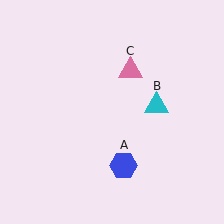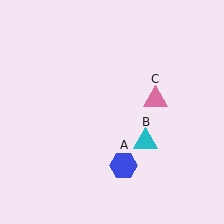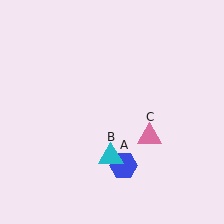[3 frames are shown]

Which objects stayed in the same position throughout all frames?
Blue hexagon (object A) remained stationary.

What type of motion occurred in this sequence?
The cyan triangle (object B), pink triangle (object C) rotated clockwise around the center of the scene.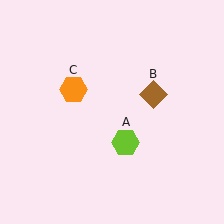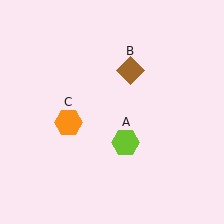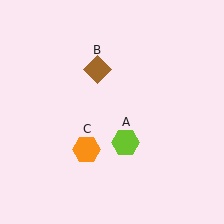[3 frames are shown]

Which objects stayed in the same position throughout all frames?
Lime hexagon (object A) remained stationary.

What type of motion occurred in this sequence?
The brown diamond (object B), orange hexagon (object C) rotated counterclockwise around the center of the scene.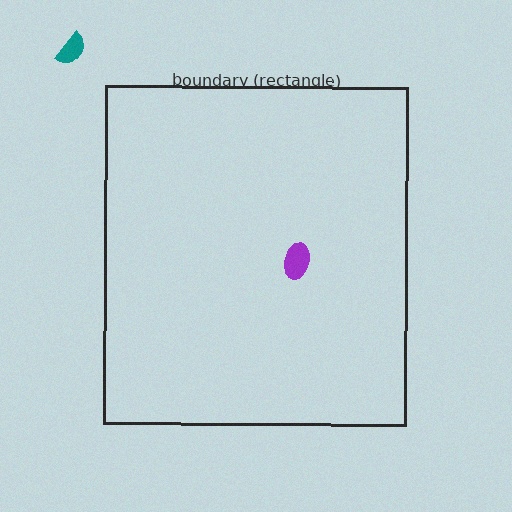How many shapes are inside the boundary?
1 inside, 1 outside.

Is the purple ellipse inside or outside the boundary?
Inside.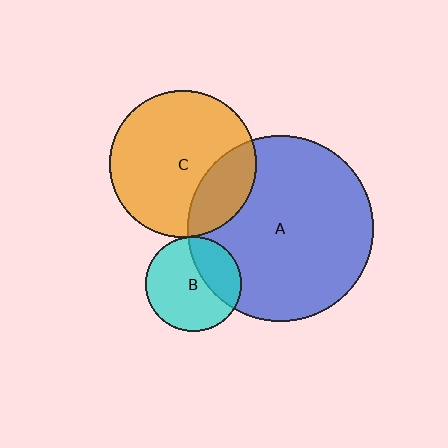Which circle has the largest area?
Circle A (blue).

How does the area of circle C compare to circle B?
Approximately 2.4 times.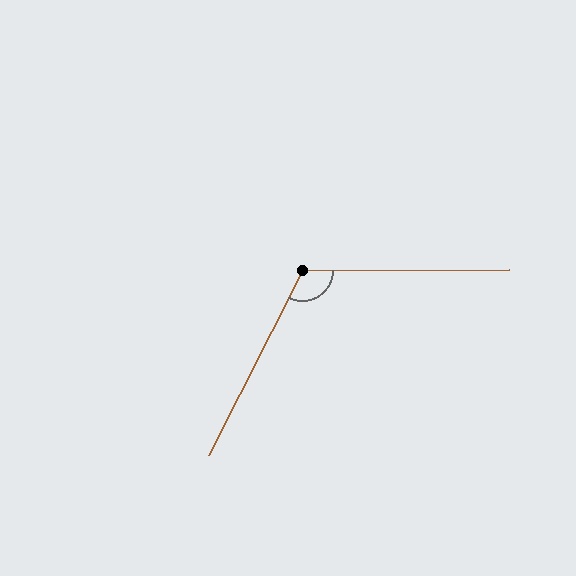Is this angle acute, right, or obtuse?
It is obtuse.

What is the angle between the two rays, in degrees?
Approximately 117 degrees.